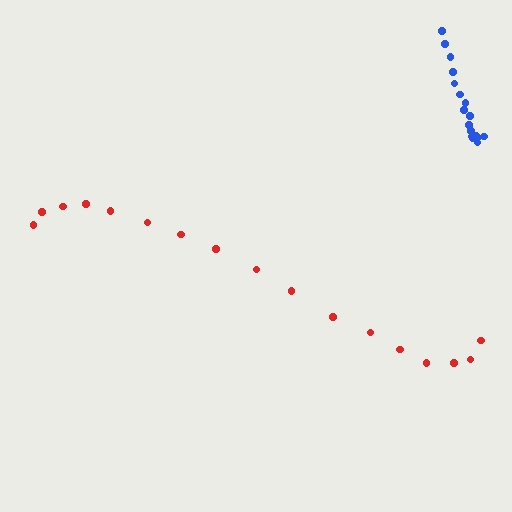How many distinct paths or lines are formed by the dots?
There are 2 distinct paths.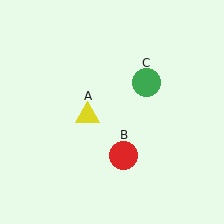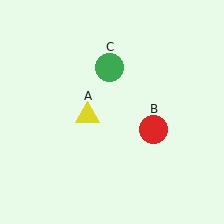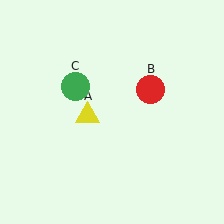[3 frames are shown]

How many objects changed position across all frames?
2 objects changed position: red circle (object B), green circle (object C).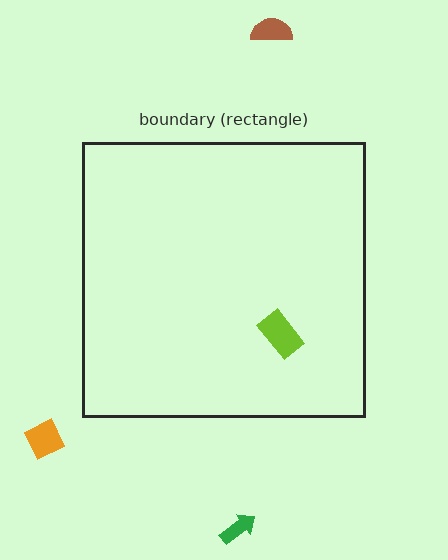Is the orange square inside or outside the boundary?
Outside.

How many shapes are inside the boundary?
1 inside, 3 outside.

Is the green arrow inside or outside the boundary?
Outside.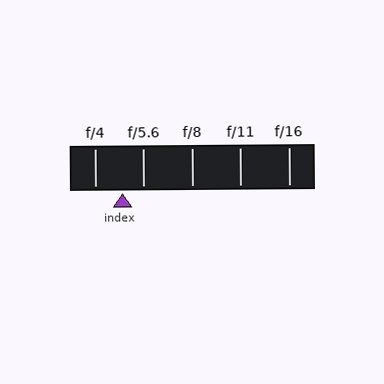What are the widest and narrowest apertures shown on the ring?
The widest aperture shown is f/4 and the narrowest is f/16.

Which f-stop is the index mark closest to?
The index mark is closest to f/5.6.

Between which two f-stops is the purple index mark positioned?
The index mark is between f/4 and f/5.6.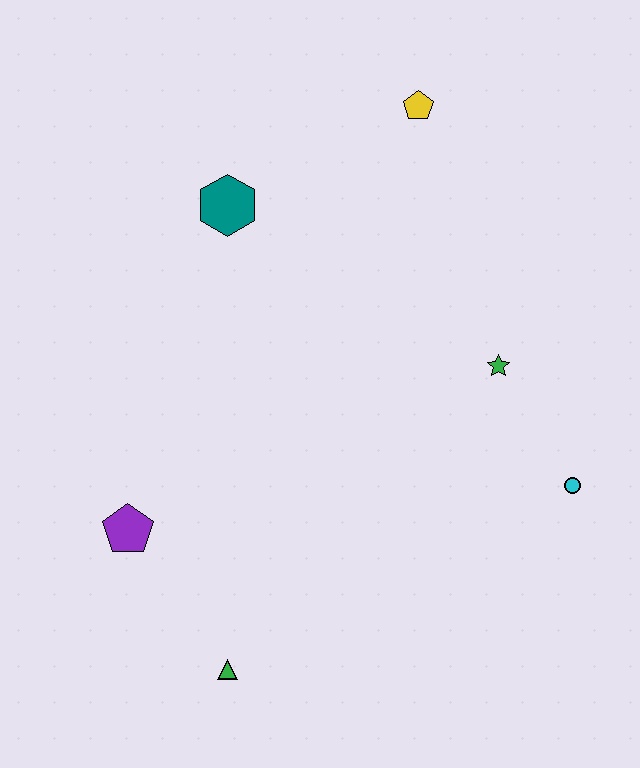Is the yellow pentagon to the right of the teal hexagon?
Yes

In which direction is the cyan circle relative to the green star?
The cyan circle is below the green star.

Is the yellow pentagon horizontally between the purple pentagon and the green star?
Yes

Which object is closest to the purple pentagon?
The green triangle is closest to the purple pentagon.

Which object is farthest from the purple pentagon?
The yellow pentagon is farthest from the purple pentagon.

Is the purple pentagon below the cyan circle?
Yes